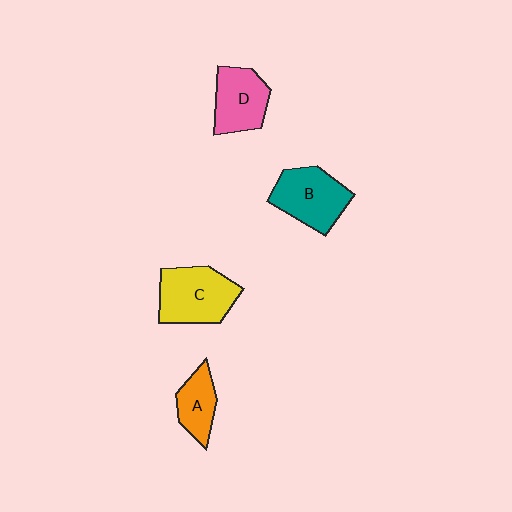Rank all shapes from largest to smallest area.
From largest to smallest: C (yellow), B (teal), D (pink), A (orange).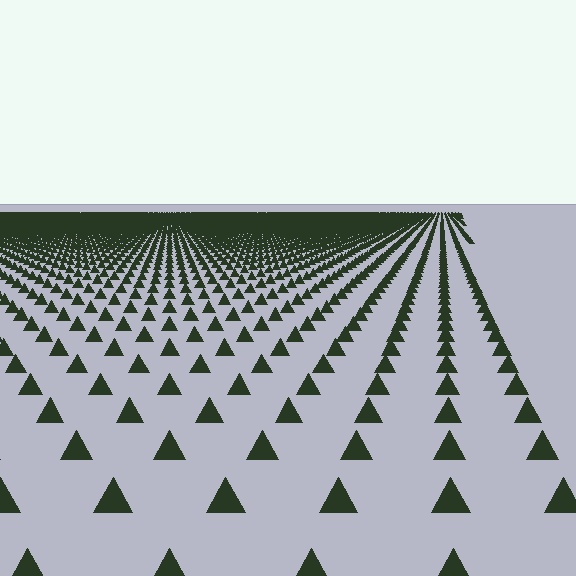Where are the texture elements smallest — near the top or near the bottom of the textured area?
Near the top.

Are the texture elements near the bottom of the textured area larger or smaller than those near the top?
Larger. Near the bottom, elements are closer to the viewer and appear at a bigger on-screen size.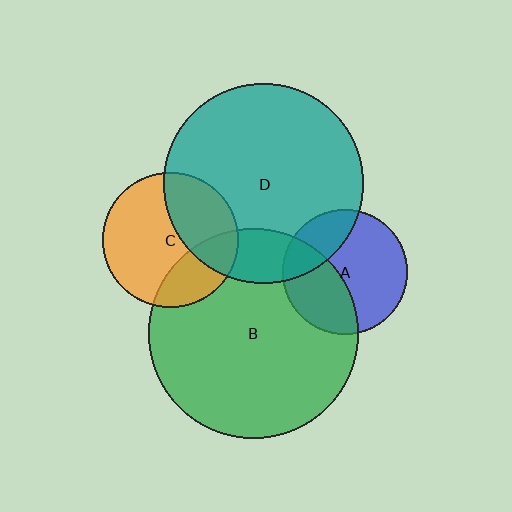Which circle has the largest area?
Circle B (green).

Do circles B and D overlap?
Yes.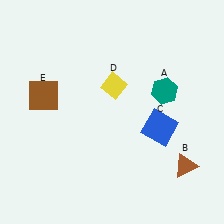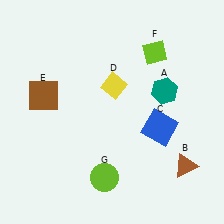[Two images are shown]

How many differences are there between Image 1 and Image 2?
There are 2 differences between the two images.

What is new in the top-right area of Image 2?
A lime diamond (F) was added in the top-right area of Image 2.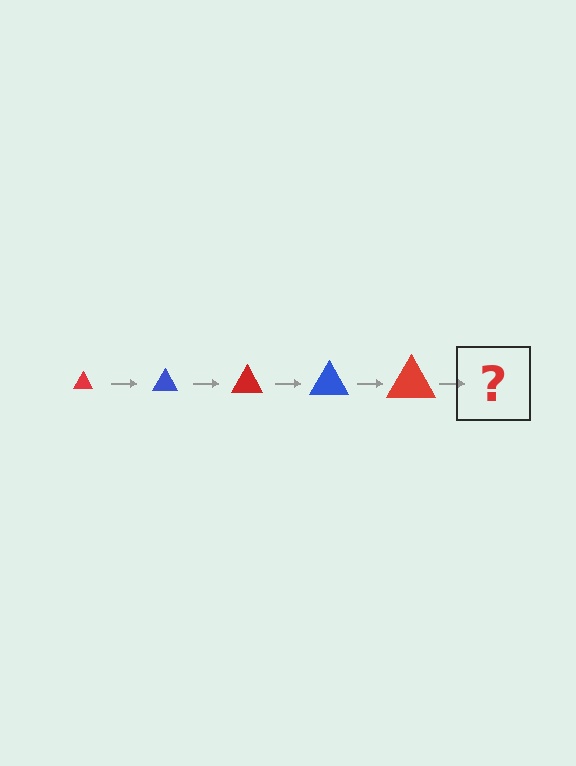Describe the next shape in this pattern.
It should be a blue triangle, larger than the previous one.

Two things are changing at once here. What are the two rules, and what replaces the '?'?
The two rules are that the triangle grows larger each step and the color cycles through red and blue. The '?' should be a blue triangle, larger than the previous one.